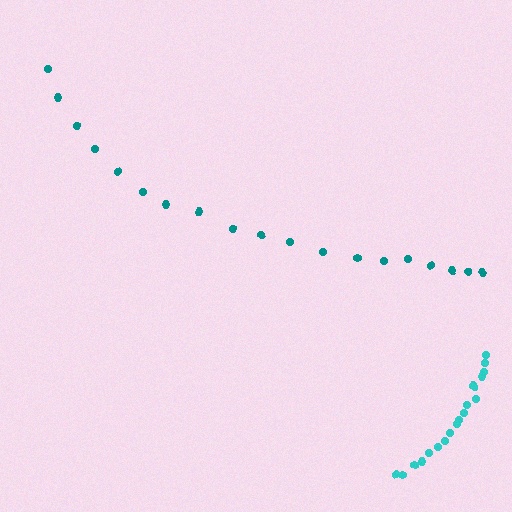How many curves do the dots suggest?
There are 2 distinct paths.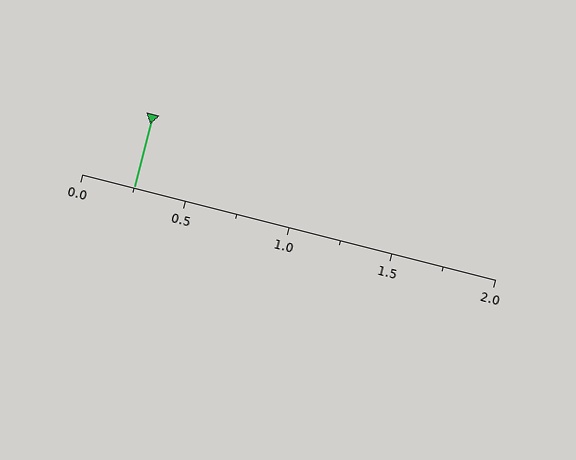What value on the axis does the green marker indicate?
The marker indicates approximately 0.25.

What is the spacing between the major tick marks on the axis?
The major ticks are spaced 0.5 apart.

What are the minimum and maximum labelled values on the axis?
The axis runs from 0.0 to 2.0.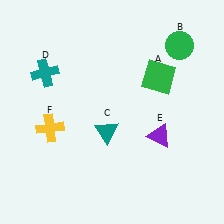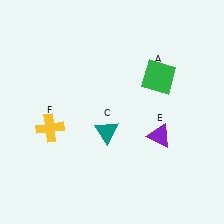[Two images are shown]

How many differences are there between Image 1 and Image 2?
There are 2 differences between the two images.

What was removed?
The green circle (B), the teal cross (D) were removed in Image 2.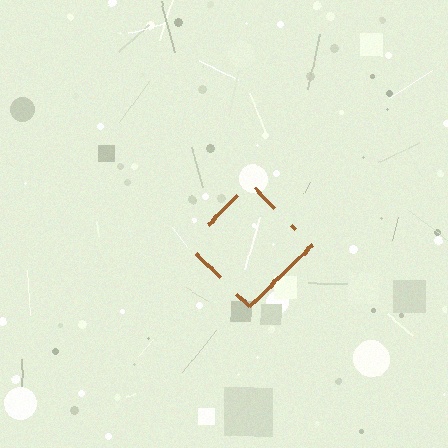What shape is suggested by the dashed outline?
The dashed outline suggests a diamond.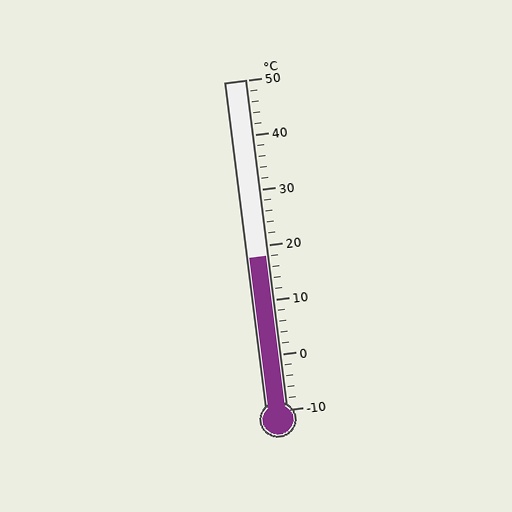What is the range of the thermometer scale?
The thermometer scale ranges from -10°C to 50°C.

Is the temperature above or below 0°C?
The temperature is above 0°C.